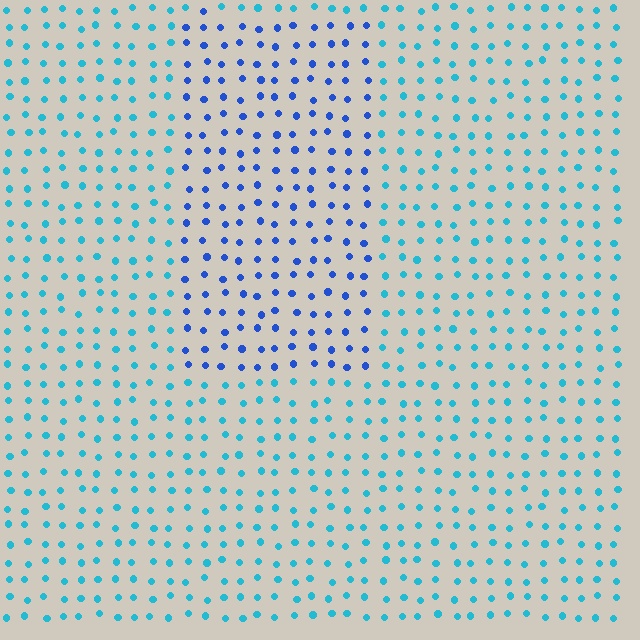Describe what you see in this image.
The image is filled with small cyan elements in a uniform arrangement. A rectangle-shaped region is visible where the elements are tinted to a slightly different hue, forming a subtle color boundary.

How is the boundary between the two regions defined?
The boundary is defined purely by a slight shift in hue (about 37 degrees). Spacing, size, and orientation are identical on both sides.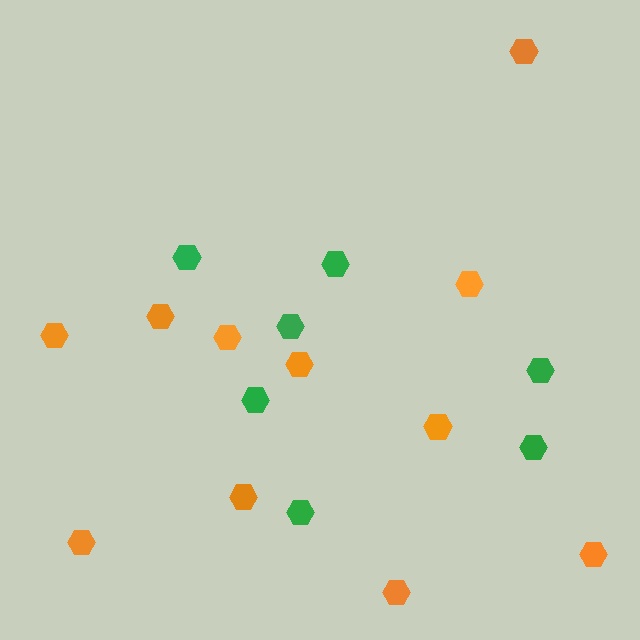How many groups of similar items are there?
There are 2 groups: one group of orange hexagons (11) and one group of green hexagons (7).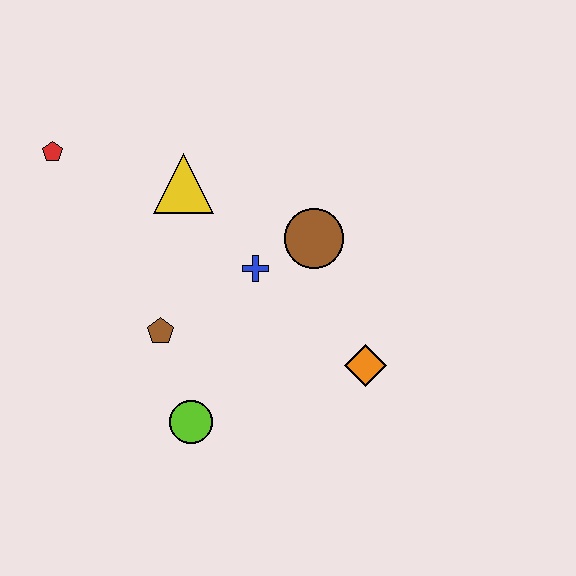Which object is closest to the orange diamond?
The brown circle is closest to the orange diamond.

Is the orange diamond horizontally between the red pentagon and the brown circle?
No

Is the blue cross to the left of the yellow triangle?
No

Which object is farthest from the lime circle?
The red pentagon is farthest from the lime circle.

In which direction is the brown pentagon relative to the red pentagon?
The brown pentagon is below the red pentagon.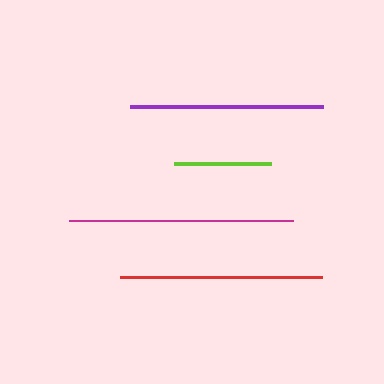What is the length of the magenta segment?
The magenta segment is approximately 225 pixels long.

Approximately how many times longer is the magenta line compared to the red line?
The magenta line is approximately 1.1 times the length of the red line.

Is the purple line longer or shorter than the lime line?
The purple line is longer than the lime line.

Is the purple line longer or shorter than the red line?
The red line is longer than the purple line.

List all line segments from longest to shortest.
From longest to shortest: magenta, red, purple, lime.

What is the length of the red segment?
The red segment is approximately 202 pixels long.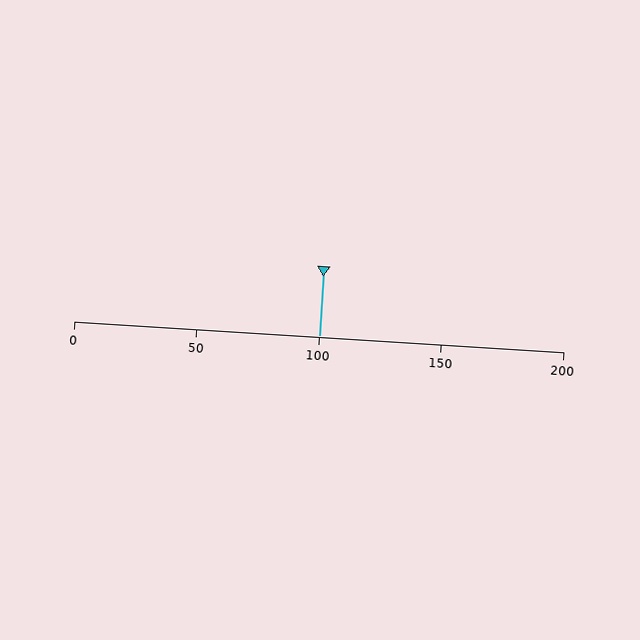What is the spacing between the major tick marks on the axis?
The major ticks are spaced 50 apart.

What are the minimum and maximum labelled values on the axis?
The axis runs from 0 to 200.